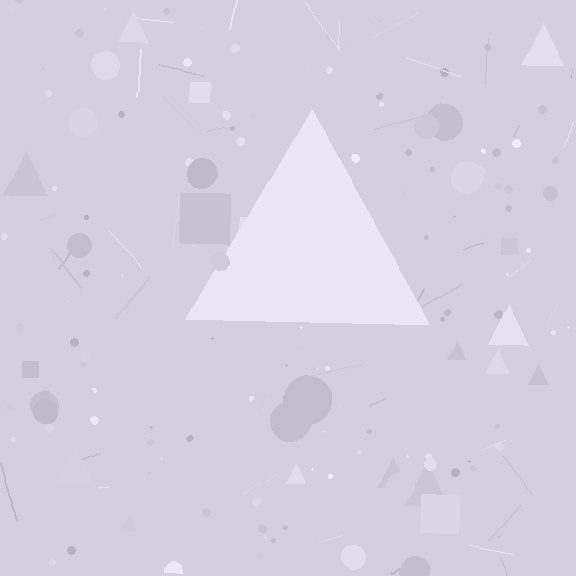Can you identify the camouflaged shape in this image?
The camouflaged shape is a triangle.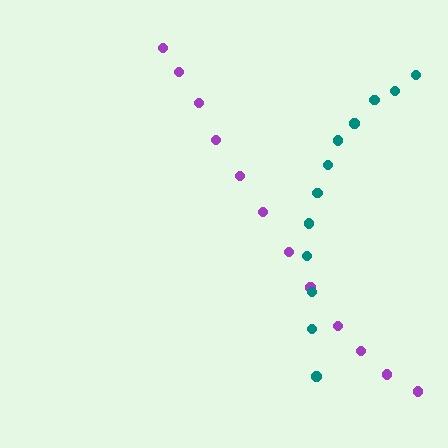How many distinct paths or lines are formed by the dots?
There are 2 distinct paths.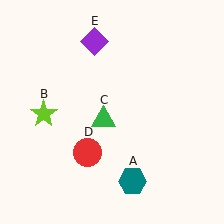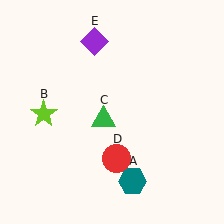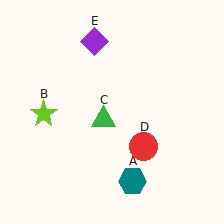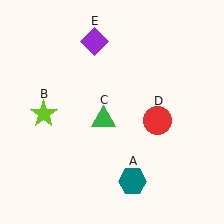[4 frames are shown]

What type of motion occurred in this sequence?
The red circle (object D) rotated counterclockwise around the center of the scene.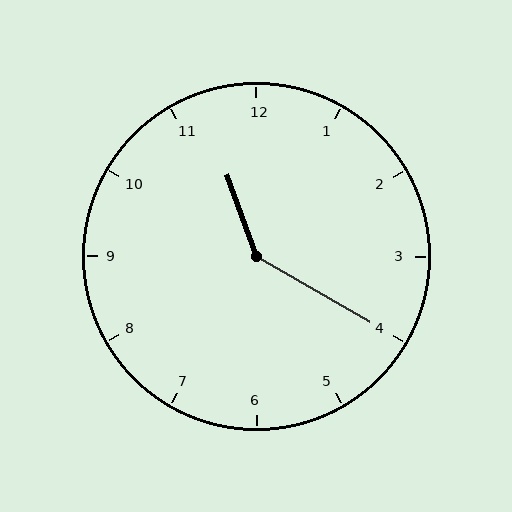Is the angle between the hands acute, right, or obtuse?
It is obtuse.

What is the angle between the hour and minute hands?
Approximately 140 degrees.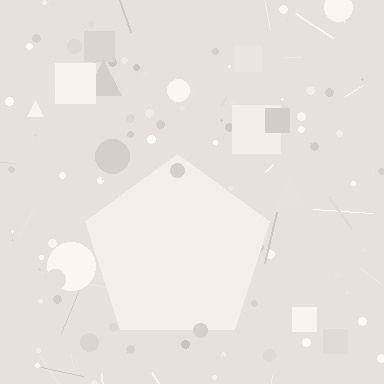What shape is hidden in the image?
A pentagon is hidden in the image.